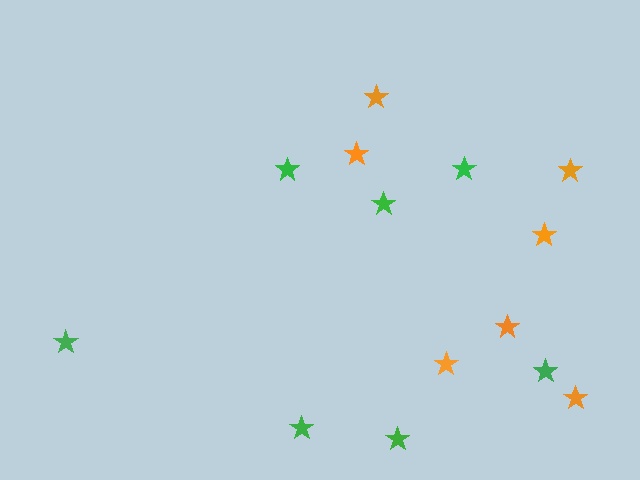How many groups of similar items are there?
There are 2 groups: one group of orange stars (7) and one group of green stars (7).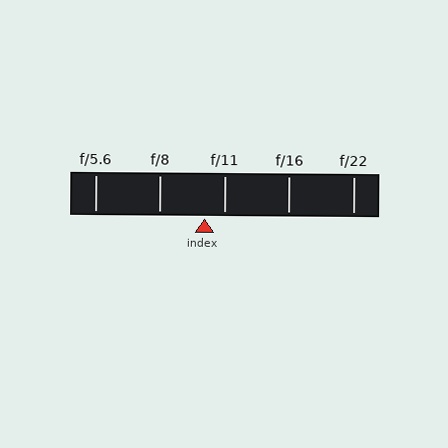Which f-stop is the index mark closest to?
The index mark is closest to f/11.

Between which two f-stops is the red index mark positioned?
The index mark is between f/8 and f/11.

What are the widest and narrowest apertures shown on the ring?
The widest aperture shown is f/5.6 and the narrowest is f/22.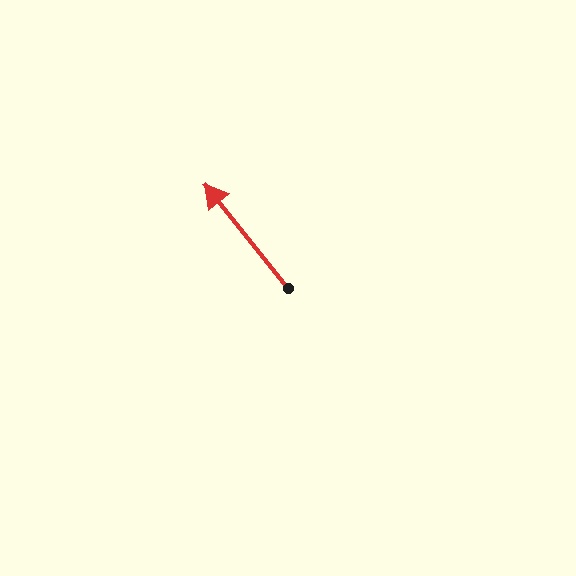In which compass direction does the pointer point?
Northwest.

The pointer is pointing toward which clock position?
Roughly 11 o'clock.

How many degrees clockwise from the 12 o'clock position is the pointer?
Approximately 321 degrees.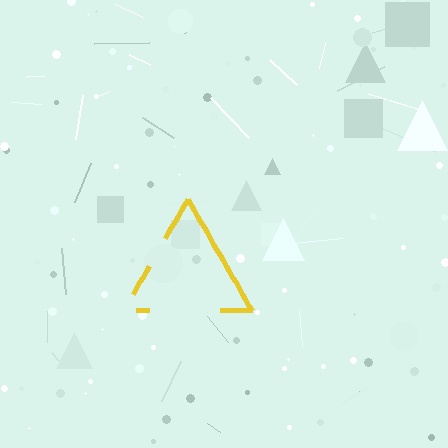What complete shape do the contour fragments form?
The contour fragments form a triangle.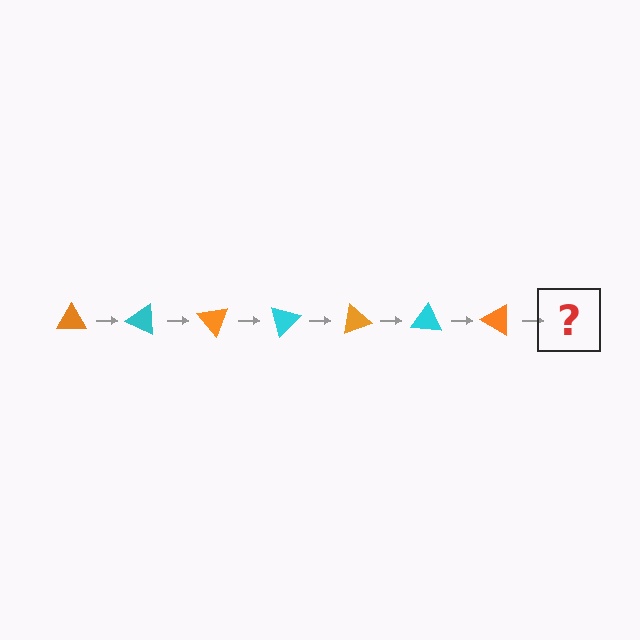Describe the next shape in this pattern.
It should be a cyan triangle, rotated 175 degrees from the start.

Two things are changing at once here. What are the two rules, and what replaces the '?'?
The two rules are that it rotates 25 degrees each step and the color cycles through orange and cyan. The '?' should be a cyan triangle, rotated 175 degrees from the start.